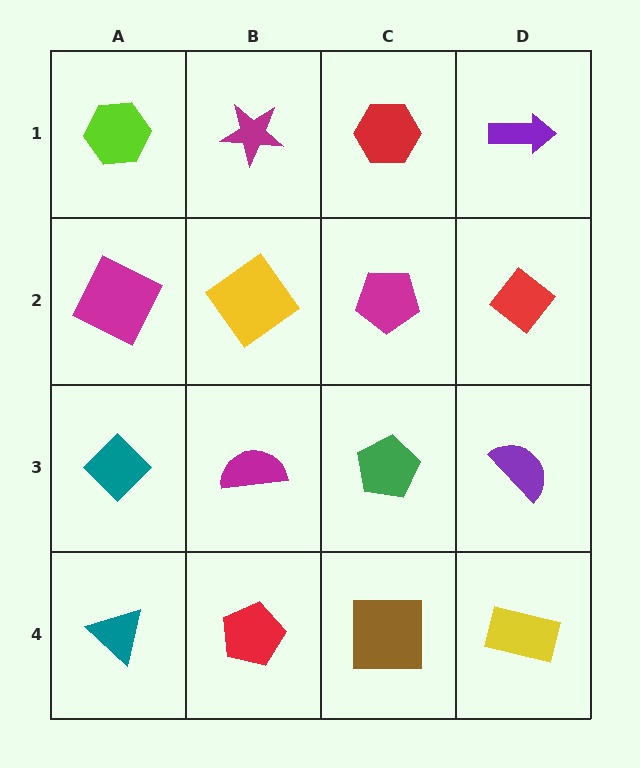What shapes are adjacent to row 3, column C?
A magenta pentagon (row 2, column C), a brown square (row 4, column C), a magenta semicircle (row 3, column B), a purple semicircle (row 3, column D).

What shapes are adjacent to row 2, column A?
A lime hexagon (row 1, column A), a teal diamond (row 3, column A), a yellow diamond (row 2, column B).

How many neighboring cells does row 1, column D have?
2.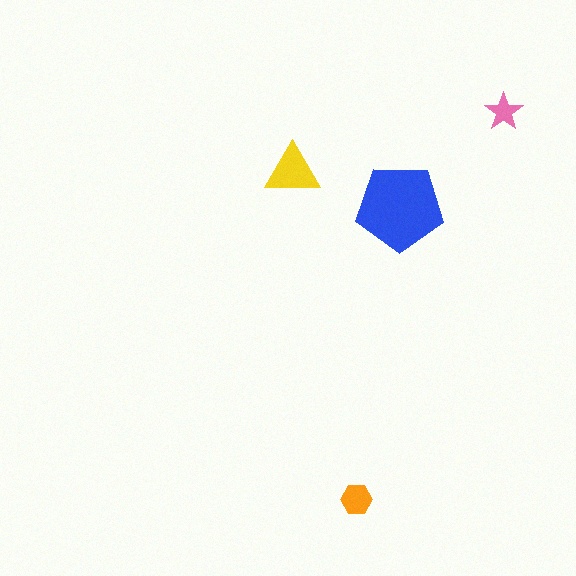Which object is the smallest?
The pink star.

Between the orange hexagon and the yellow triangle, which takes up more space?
The yellow triangle.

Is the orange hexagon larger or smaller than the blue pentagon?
Smaller.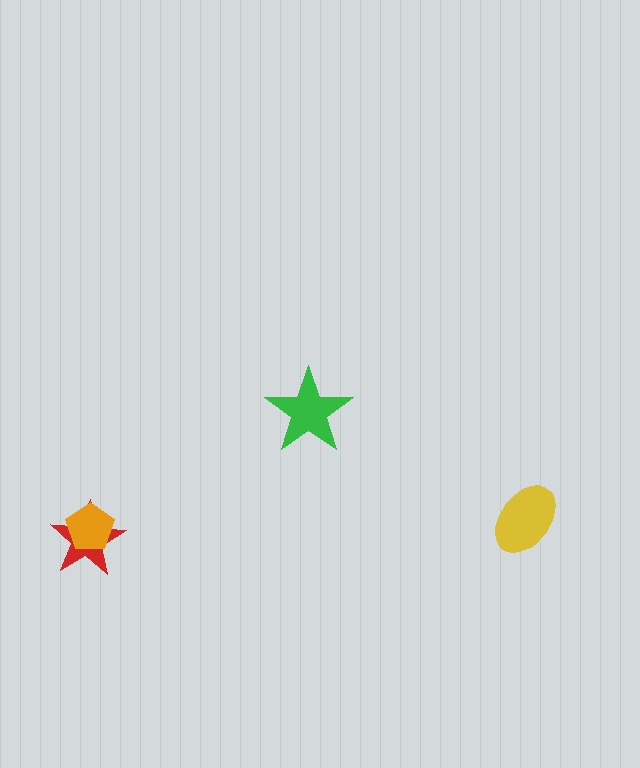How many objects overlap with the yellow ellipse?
0 objects overlap with the yellow ellipse.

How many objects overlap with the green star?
0 objects overlap with the green star.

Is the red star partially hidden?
Yes, it is partially covered by another shape.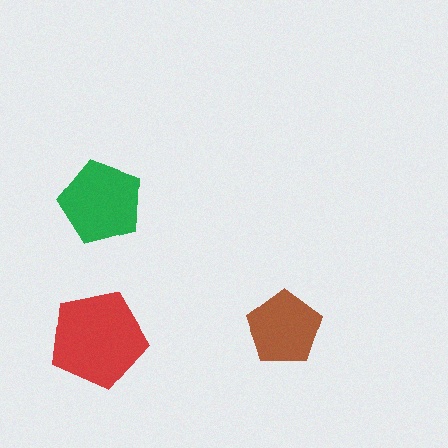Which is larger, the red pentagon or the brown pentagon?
The red one.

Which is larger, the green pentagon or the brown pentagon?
The green one.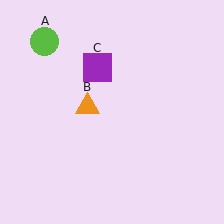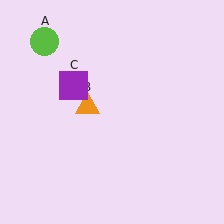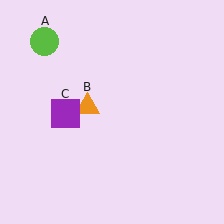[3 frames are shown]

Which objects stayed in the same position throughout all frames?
Lime circle (object A) and orange triangle (object B) remained stationary.